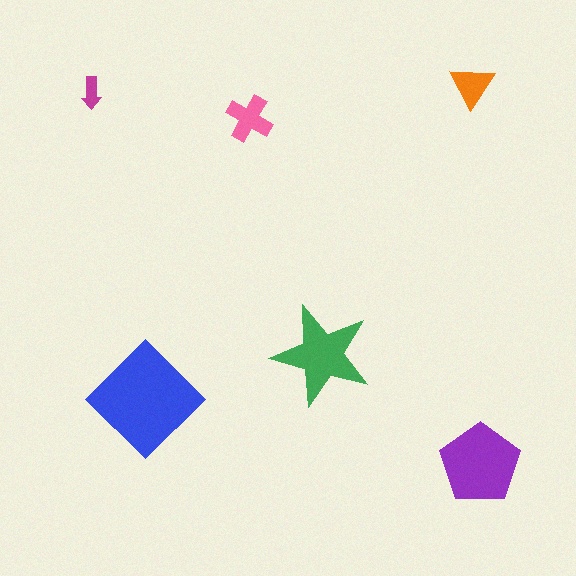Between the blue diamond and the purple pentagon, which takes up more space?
The blue diamond.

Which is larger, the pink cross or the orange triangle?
The pink cross.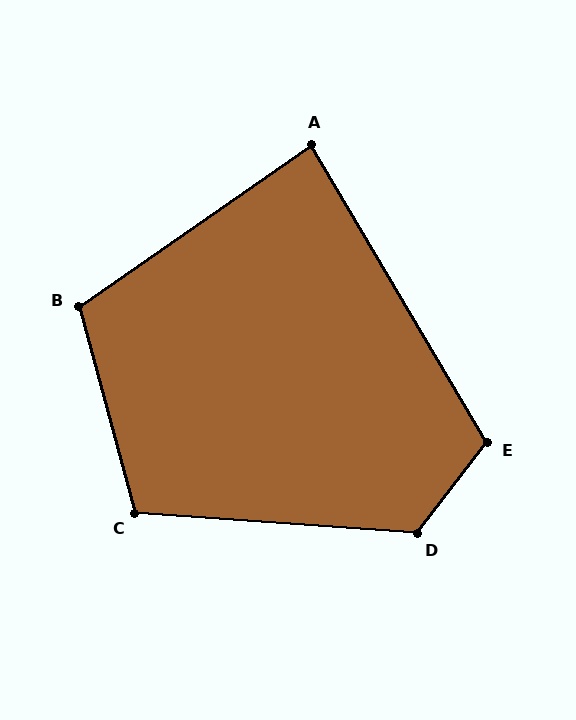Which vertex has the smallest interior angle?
A, at approximately 86 degrees.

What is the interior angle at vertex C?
Approximately 109 degrees (obtuse).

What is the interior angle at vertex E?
Approximately 112 degrees (obtuse).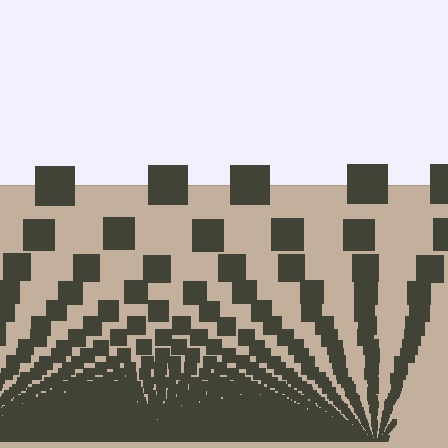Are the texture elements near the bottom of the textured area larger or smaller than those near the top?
Smaller. The gradient is inverted — elements near the bottom are smaller and denser.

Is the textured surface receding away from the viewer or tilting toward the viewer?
The surface appears to tilt toward the viewer. Texture elements get larger and sparser toward the top.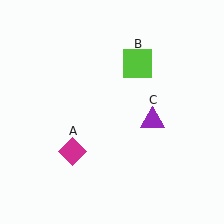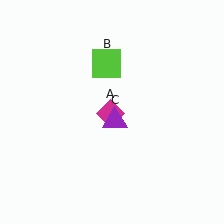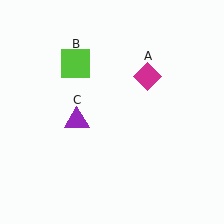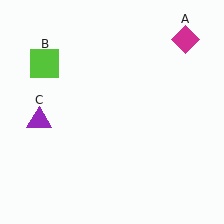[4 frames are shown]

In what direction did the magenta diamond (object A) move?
The magenta diamond (object A) moved up and to the right.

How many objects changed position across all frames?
3 objects changed position: magenta diamond (object A), lime square (object B), purple triangle (object C).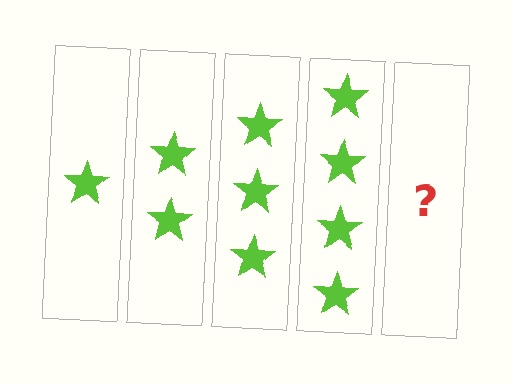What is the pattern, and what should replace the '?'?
The pattern is that each step adds one more star. The '?' should be 5 stars.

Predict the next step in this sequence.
The next step is 5 stars.